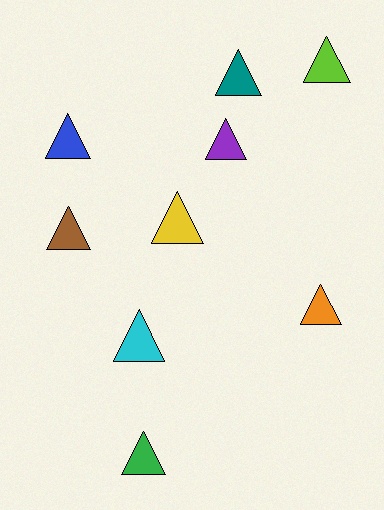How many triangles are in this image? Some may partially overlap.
There are 9 triangles.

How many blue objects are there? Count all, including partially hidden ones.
There is 1 blue object.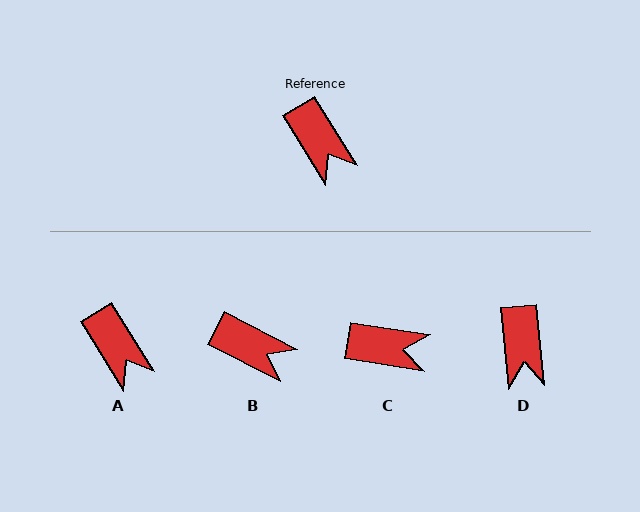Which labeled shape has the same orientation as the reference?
A.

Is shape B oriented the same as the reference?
No, it is off by about 31 degrees.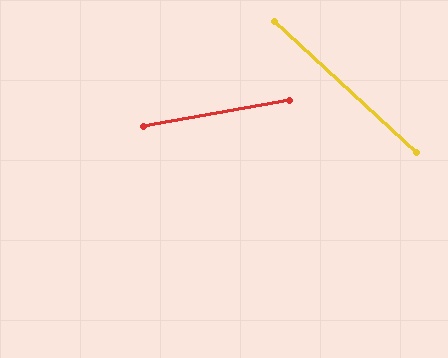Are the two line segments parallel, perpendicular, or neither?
Neither parallel nor perpendicular — they differ by about 53°.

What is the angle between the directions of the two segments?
Approximately 53 degrees.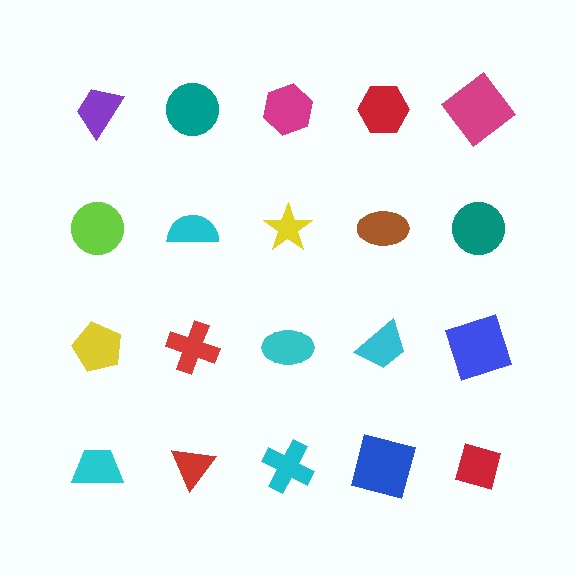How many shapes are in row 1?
5 shapes.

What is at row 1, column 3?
A magenta hexagon.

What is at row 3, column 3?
A cyan ellipse.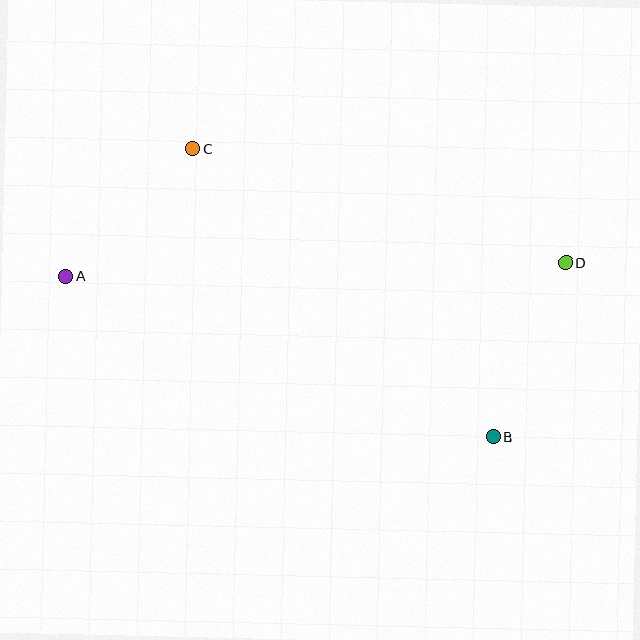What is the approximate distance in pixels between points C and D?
The distance between C and D is approximately 390 pixels.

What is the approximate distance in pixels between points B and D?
The distance between B and D is approximately 189 pixels.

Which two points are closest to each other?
Points A and C are closest to each other.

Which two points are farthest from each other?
Points A and D are farthest from each other.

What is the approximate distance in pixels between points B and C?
The distance between B and C is approximately 417 pixels.